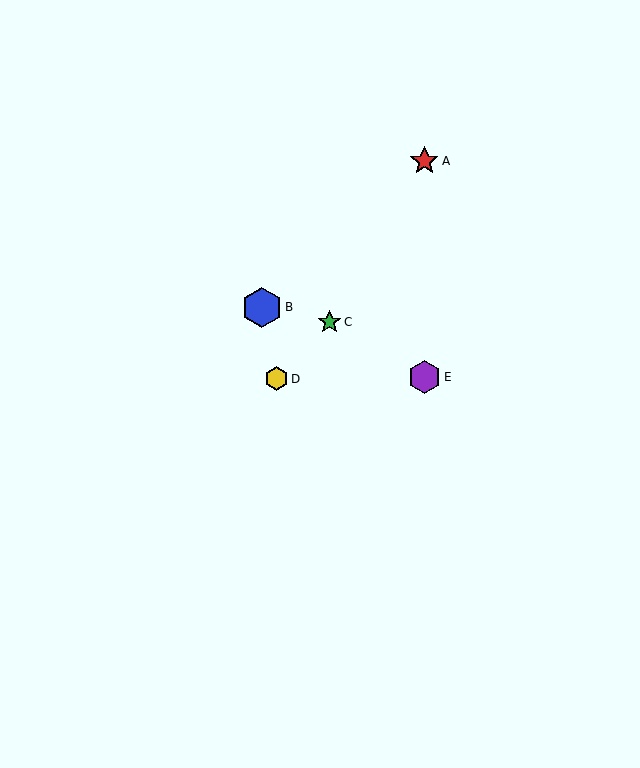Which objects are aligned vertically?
Objects A, E are aligned vertically.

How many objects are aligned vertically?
2 objects (A, E) are aligned vertically.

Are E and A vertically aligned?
Yes, both are at x≈424.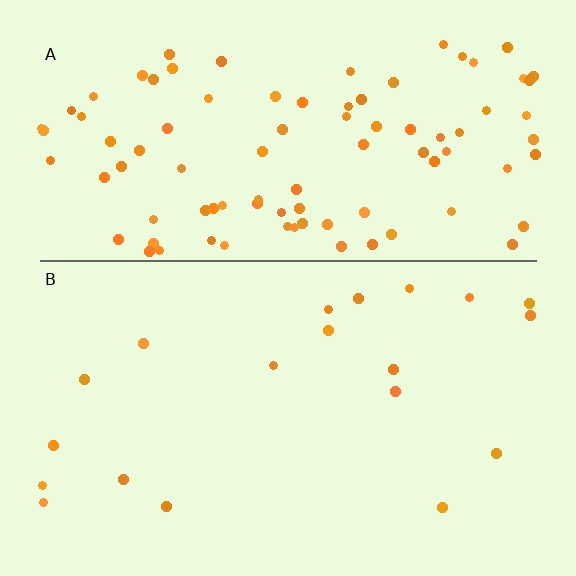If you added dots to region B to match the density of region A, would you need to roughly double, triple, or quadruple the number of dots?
Approximately quadruple.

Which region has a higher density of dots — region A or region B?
A (the top).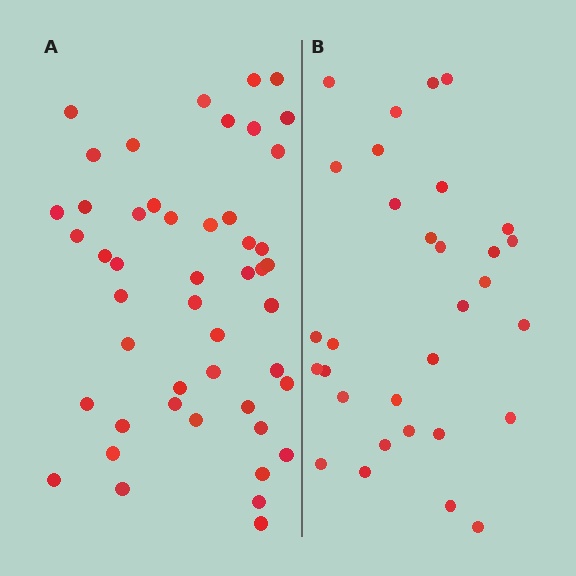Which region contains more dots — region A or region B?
Region A (the left region) has more dots.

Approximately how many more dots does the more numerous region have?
Region A has approximately 15 more dots than region B.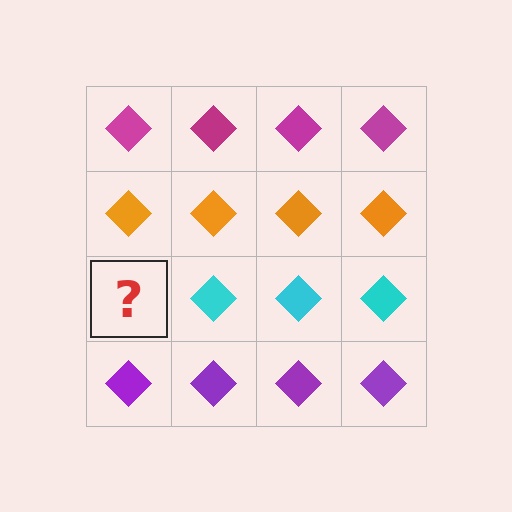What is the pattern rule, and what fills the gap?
The rule is that each row has a consistent color. The gap should be filled with a cyan diamond.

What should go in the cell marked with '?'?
The missing cell should contain a cyan diamond.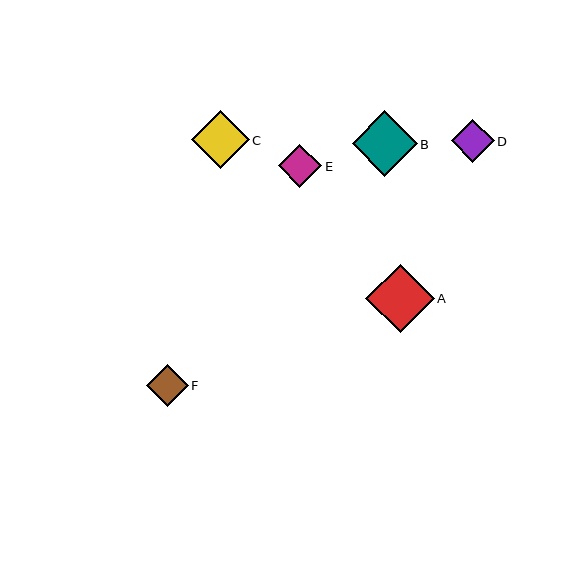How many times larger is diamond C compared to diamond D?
Diamond C is approximately 1.4 times the size of diamond D.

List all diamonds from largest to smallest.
From largest to smallest: A, B, C, E, D, F.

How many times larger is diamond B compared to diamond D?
Diamond B is approximately 1.5 times the size of diamond D.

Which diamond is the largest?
Diamond A is the largest with a size of approximately 69 pixels.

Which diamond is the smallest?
Diamond F is the smallest with a size of approximately 41 pixels.